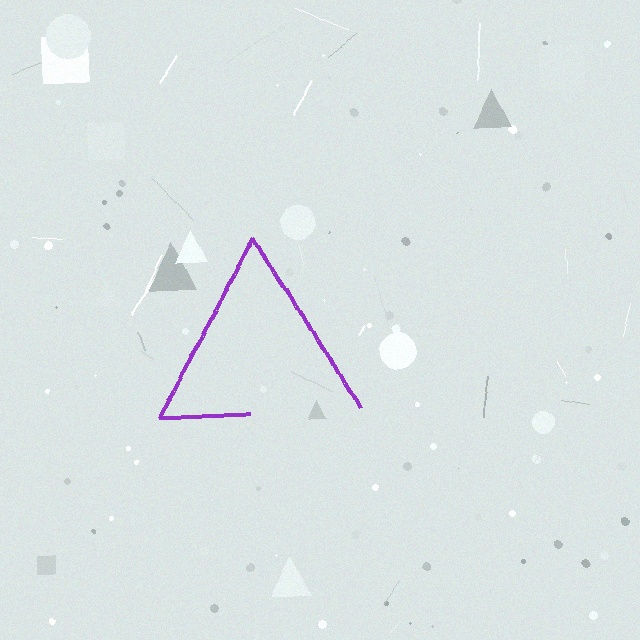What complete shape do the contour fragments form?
The contour fragments form a triangle.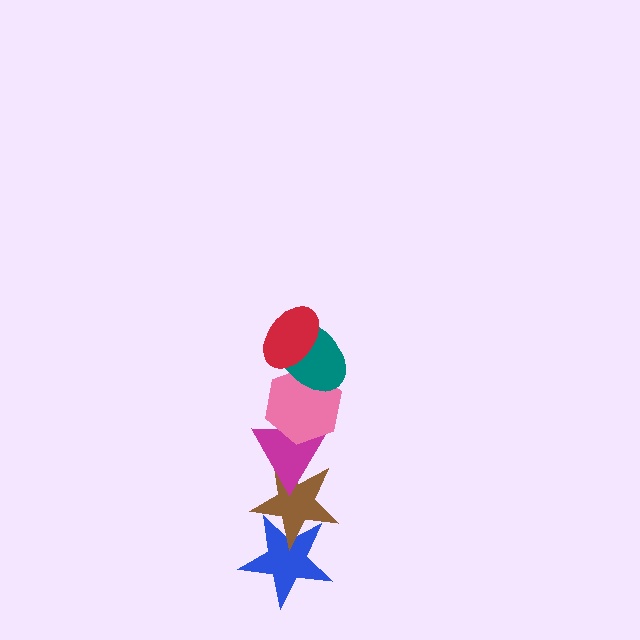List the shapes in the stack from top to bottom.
From top to bottom: the red ellipse, the teal ellipse, the pink hexagon, the magenta triangle, the brown star, the blue star.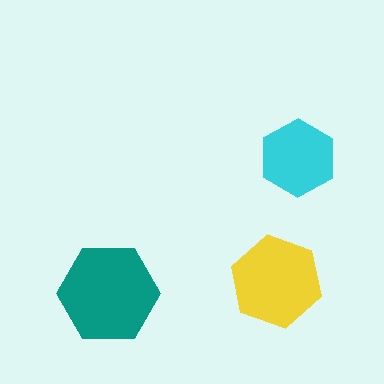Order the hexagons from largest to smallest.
the teal one, the yellow one, the cyan one.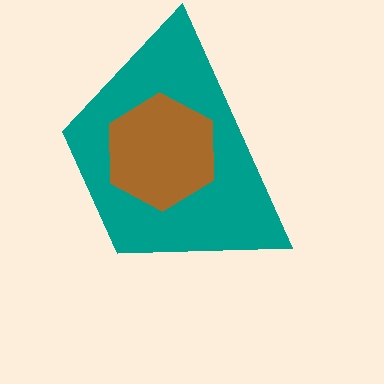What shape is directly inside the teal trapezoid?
The brown hexagon.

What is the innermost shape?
The brown hexagon.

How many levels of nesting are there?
2.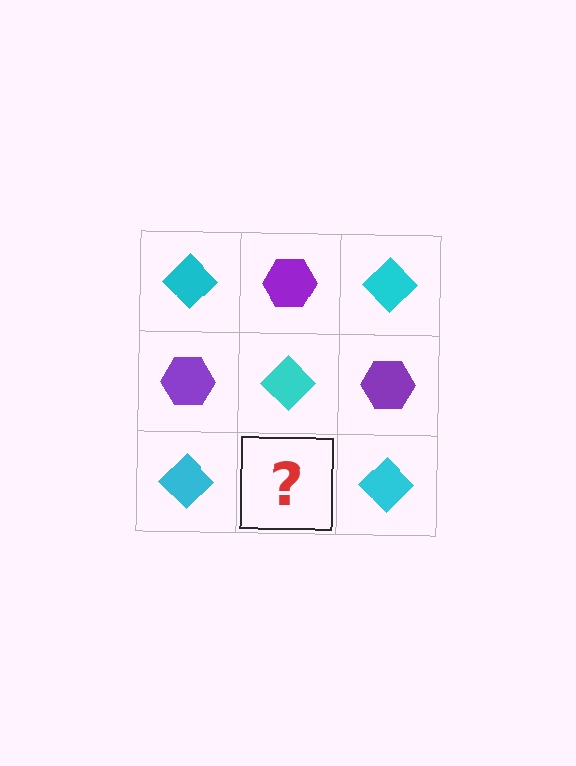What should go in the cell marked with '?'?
The missing cell should contain a purple hexagon.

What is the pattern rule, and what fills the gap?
The rule is that it alternates cyan diamond and purple hexagon in a checkerboard pattern. The gap should be filled with a purple hexagon.